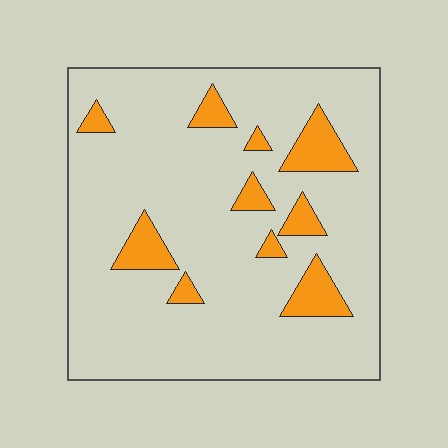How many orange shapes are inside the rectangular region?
10.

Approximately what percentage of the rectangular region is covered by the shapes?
Approximately 15%.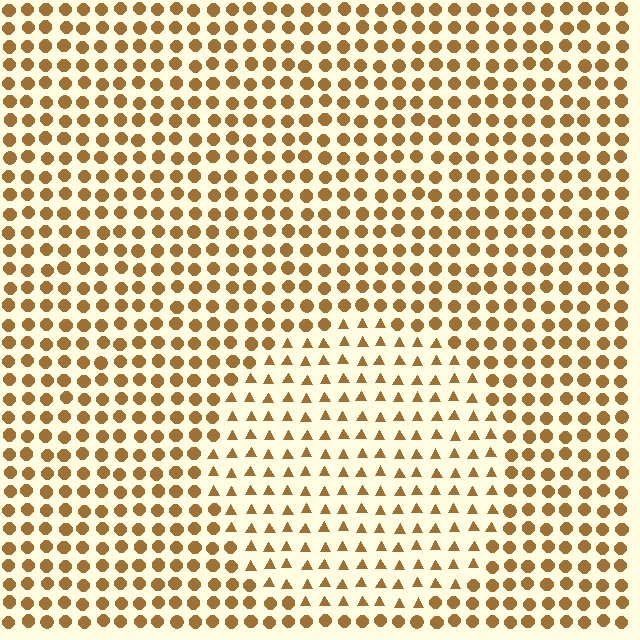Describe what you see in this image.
The image is filled with small brown elements arranged in a uniform grid. A circle-shaped region contains triangles, while the surrounding area contains circles. The boundary is defined purely by the change in element shape.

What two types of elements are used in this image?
The image uses triangles inside the circle region and circles outside it.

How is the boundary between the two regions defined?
The boundary is defined by a change in element shape: triangles inside vs. circles outside. All elements share the same color and spacing.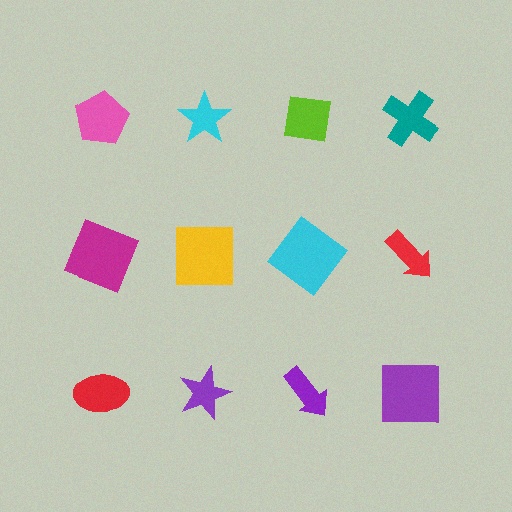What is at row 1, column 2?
A cyan star.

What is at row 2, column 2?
A yellow square.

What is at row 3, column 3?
A purple arrow.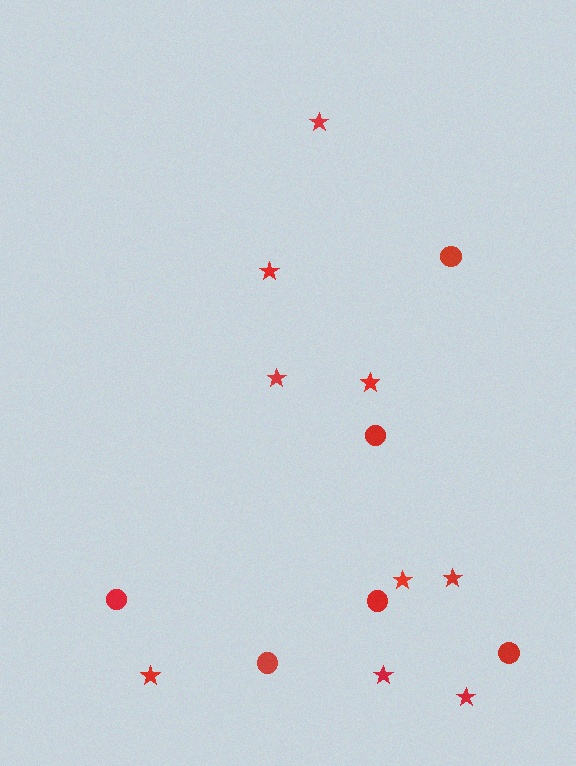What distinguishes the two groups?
There are 2 groups: one group of circles (6) and one group of stars (9).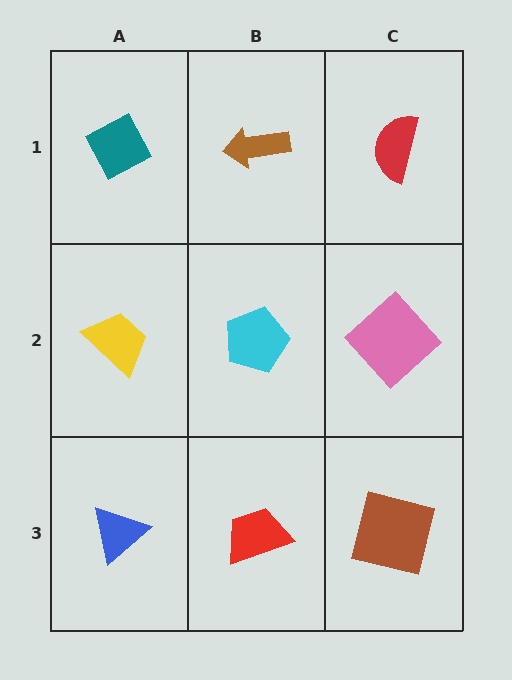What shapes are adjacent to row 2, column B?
A brown arrow (row 1, column B), a red trapezoid (row 3, column B), a yellow trapezoid (row 2, column A), a pink diamond (row 2, column C).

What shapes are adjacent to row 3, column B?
A cyan pentagon (row 2, column B), a blue triangle (row 3, column A), a brown square (row 3, column C).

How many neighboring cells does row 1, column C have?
2.